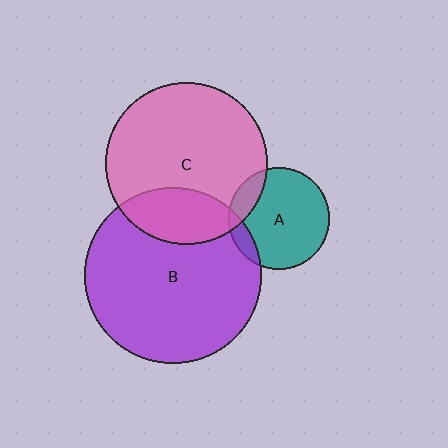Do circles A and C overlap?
Yes.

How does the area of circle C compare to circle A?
Approximately 2.5 times.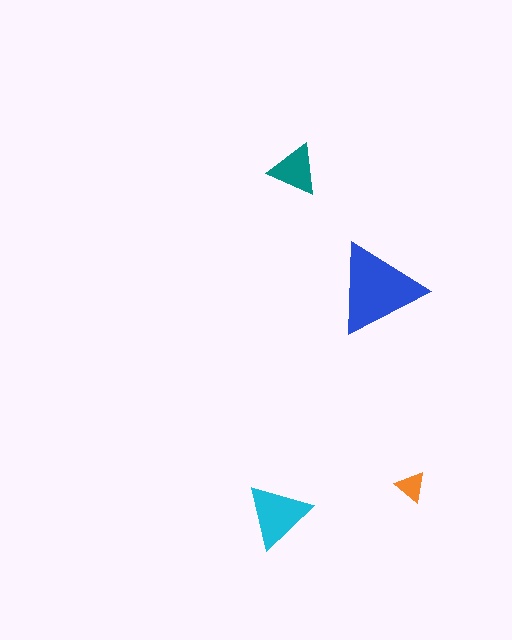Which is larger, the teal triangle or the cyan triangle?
The cyan one.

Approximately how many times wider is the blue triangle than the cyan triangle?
About 1.5 times wider.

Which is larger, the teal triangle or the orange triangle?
The teal one.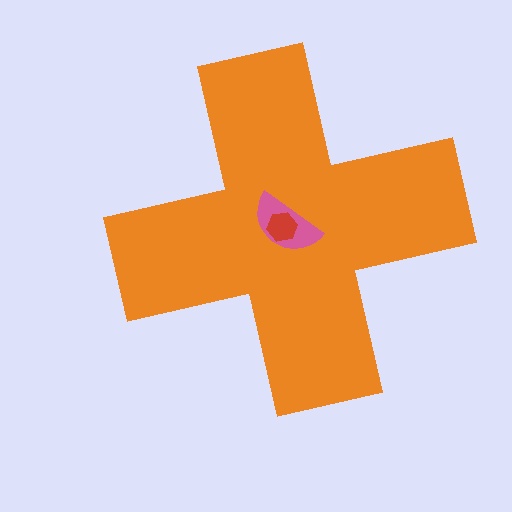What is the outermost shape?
The orange cross.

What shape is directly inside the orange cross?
The pink semicircle.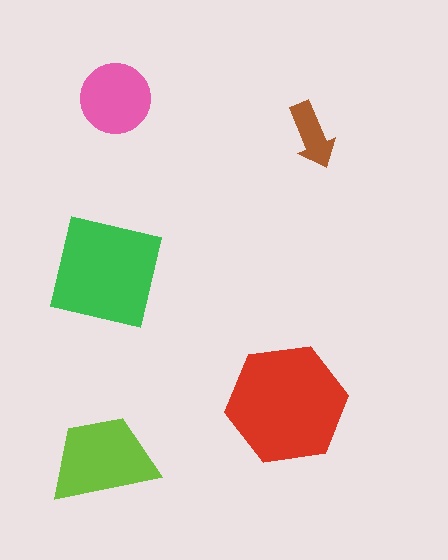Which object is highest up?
The pink circle is topmost.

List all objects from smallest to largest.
The brown arrow, the pink circle, the lime trapezoid, the green square, the red hexagon.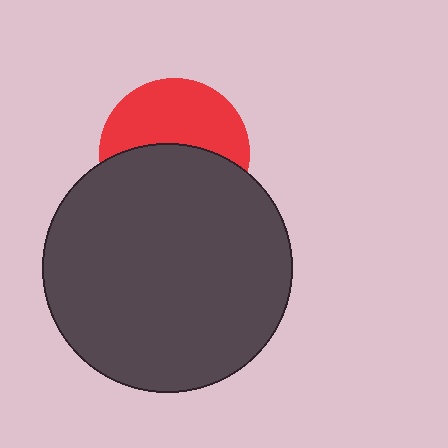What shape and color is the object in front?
The object in front is a dark gray circle.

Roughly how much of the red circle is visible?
About half of it is visible (roughly 48%).